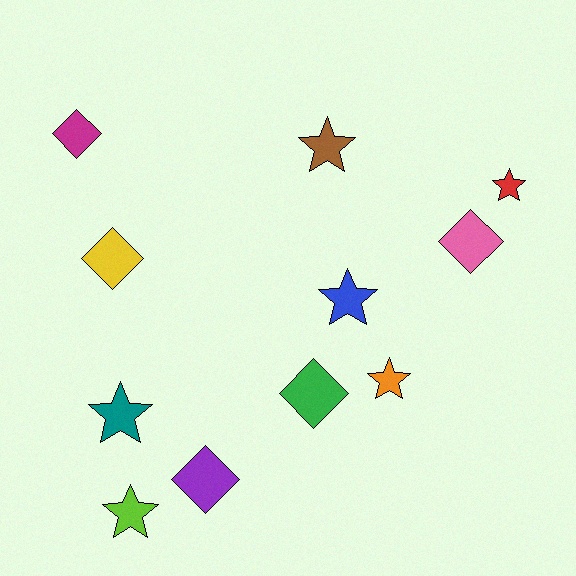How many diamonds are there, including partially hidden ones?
There are 5 diamonds.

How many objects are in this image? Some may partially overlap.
There are 11 objects.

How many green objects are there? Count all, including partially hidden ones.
There is 1 green object.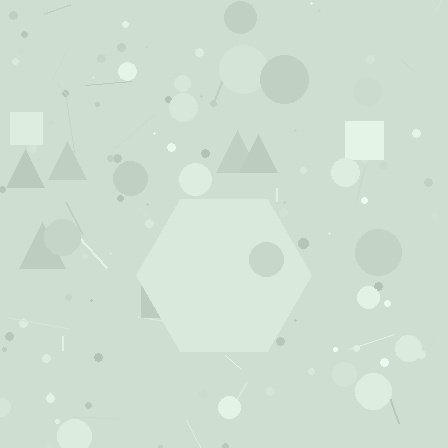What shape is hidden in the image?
A hexagon is hidden in the image.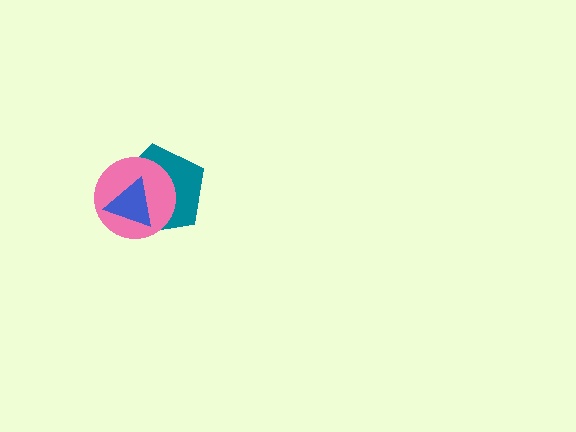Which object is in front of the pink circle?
The blue triangle is in front of the pink circle.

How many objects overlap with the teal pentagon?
2 objects overlap with the teal pentagon.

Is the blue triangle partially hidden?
No, no other shape covers it.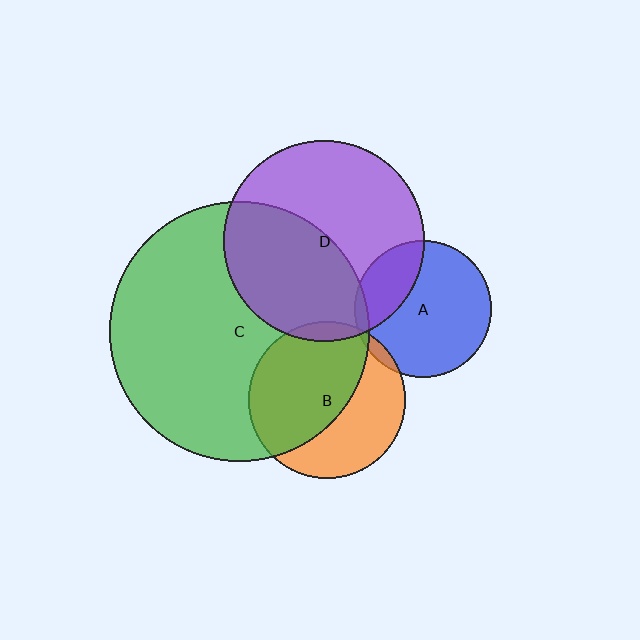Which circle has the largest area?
Circle C (green).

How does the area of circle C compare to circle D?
Approximately 1.7 times.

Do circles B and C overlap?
Yes.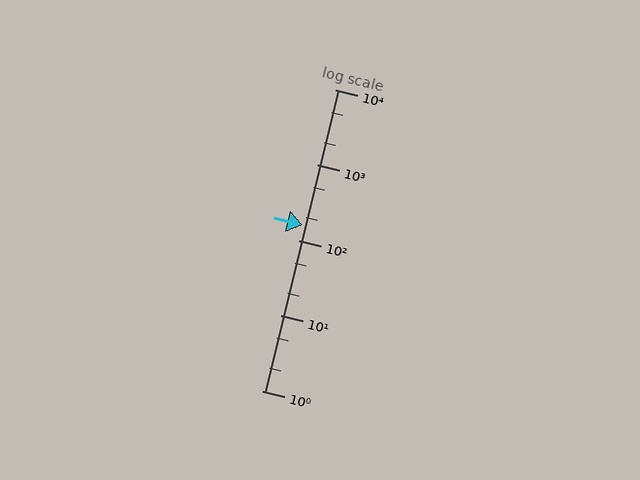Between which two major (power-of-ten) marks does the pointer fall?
The pointer is between 100 and 1000.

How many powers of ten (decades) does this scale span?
The scale spans 4 decades, from 1 to 10000.